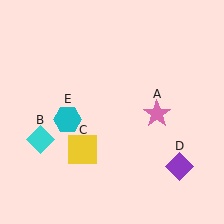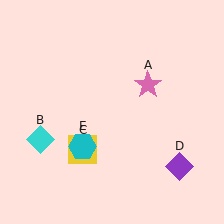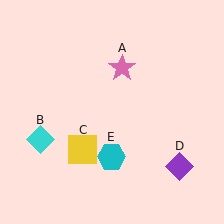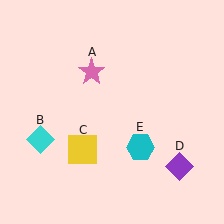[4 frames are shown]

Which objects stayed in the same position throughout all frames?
Cyan diamond (object B) and yellow square (object C) and purple diamond (object D) remained stationary.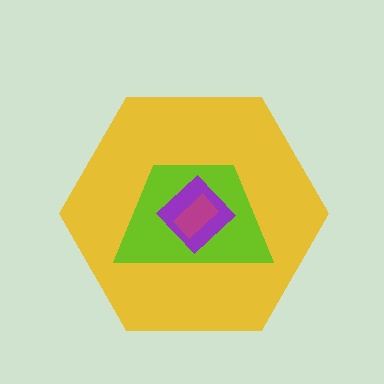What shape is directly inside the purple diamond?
The magenta rectangle.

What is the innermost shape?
The magenta rectangle.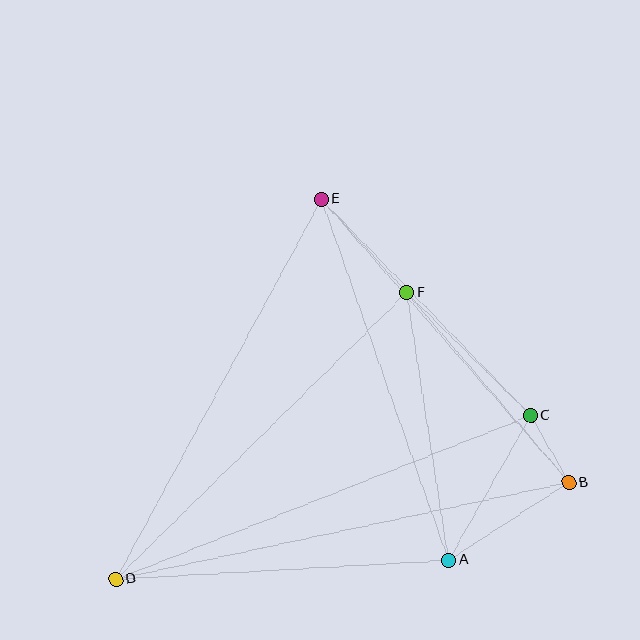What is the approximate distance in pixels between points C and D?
The distance between C and D is approximately 446 pixels.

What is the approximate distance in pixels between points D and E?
The distance between D and E is approximately 432 pixels.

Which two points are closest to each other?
Points B and C are closest to each other.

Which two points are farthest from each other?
Points B and D are farthest from each other.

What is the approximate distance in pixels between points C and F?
The distance between C and F is approximately 175 pixels.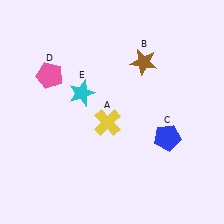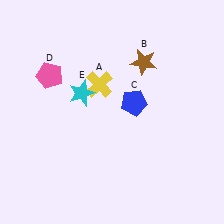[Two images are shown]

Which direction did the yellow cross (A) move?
The yellow cross (A) moved up.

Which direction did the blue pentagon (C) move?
The blue pentagon (C) moved up.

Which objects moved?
The objects that moved are: the yellow cross (A), the blue pentagon (C).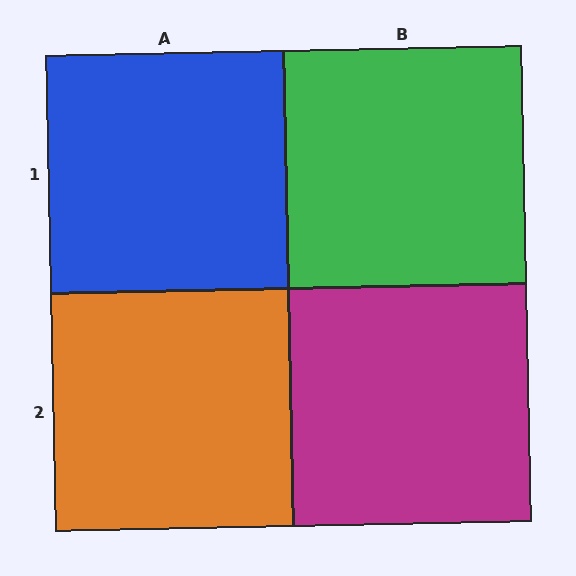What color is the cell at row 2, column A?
Orange.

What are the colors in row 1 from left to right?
Blue, green.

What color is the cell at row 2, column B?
Magenta.